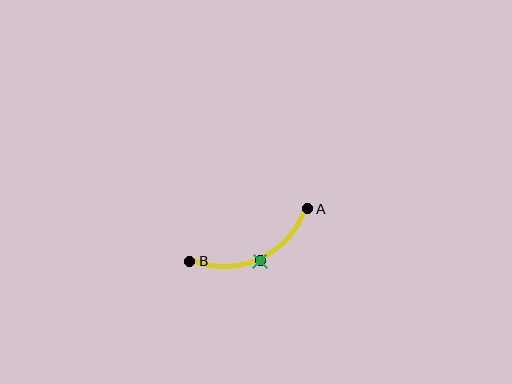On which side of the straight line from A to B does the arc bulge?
The arc bulges below the straight line connecting A and B.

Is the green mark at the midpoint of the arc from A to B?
Yes. The green mark lies on the arc at equal arc-length from both A and B — it is the arc midpoint.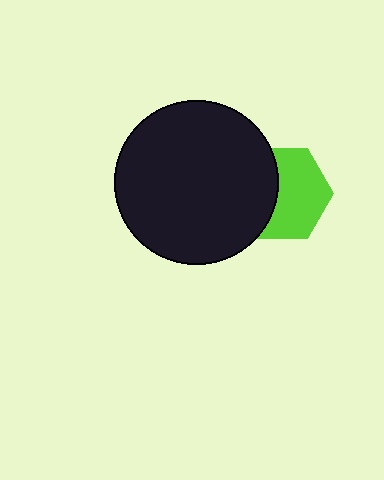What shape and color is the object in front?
The object in front is a black circle.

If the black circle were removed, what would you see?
You would see the complete lime hexagon.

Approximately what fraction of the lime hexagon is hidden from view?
Roughly 40% of the lime hexagon is hidden behind the black circle.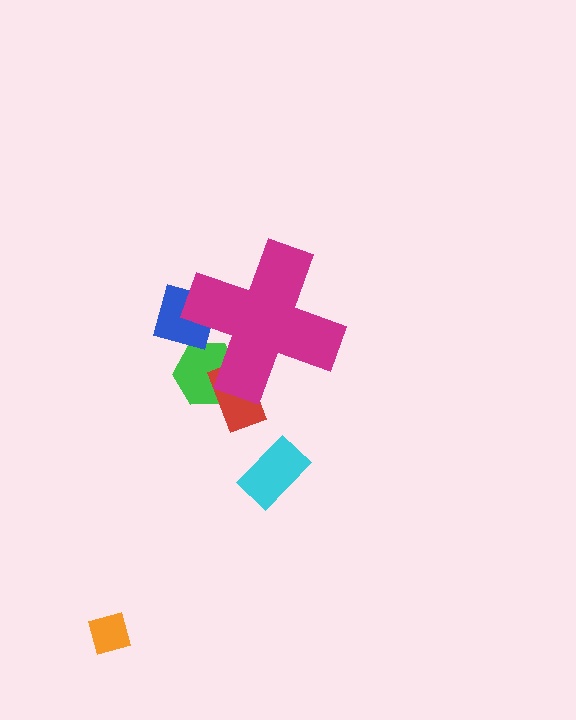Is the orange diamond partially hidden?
No, the orange diamond is fully visible.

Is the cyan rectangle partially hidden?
No, the cyan rectangle is fully visible.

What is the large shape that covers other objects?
A magenta cross.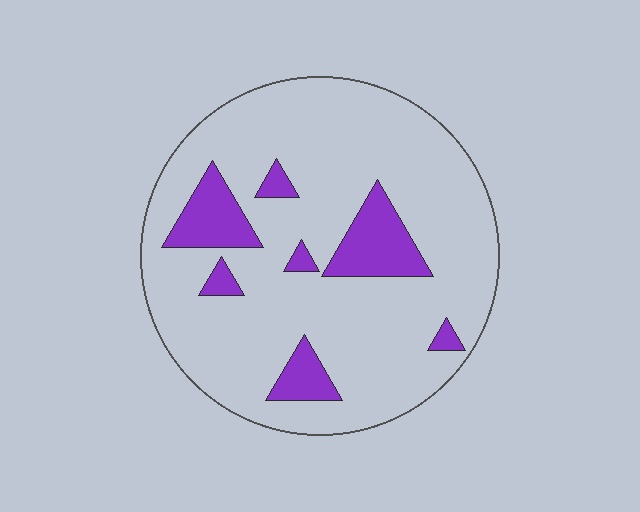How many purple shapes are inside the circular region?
7.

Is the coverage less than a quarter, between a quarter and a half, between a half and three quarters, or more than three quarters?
Less than a quarter.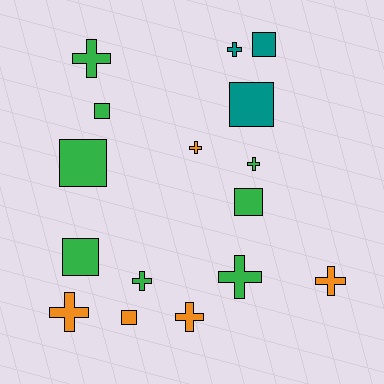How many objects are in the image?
There are 16 objects.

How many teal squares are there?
There are 2 teal squares.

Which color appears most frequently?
Green, with 8 objects.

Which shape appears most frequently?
Cross, with 9 objects.